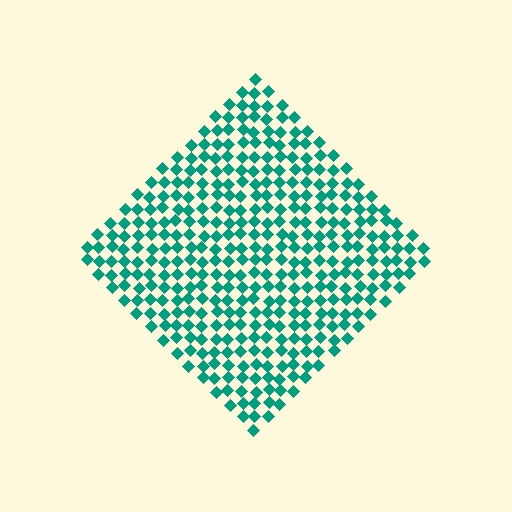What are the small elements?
The small elements are diamonds.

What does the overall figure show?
The overall figure shows a diamond.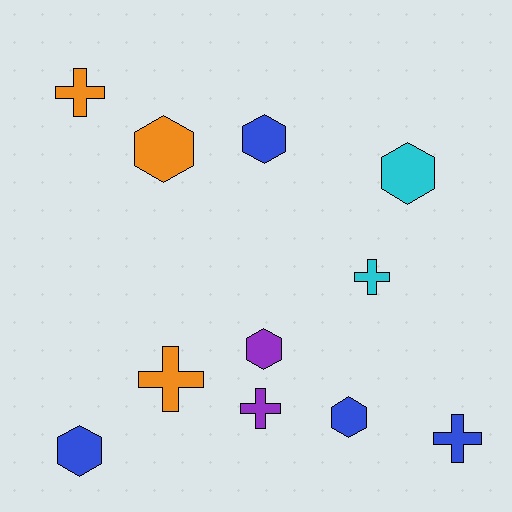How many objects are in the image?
There are 11 objects.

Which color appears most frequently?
Blue, with 4 objects.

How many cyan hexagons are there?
There is 1 cyan hexagon.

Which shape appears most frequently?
Hexagon, with 6 objects.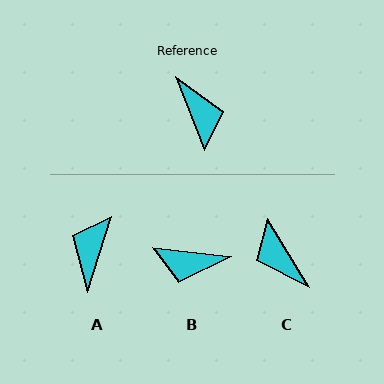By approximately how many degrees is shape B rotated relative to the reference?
Approximately 118 degrees clockwise.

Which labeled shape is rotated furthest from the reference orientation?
C, about 171 degrees away.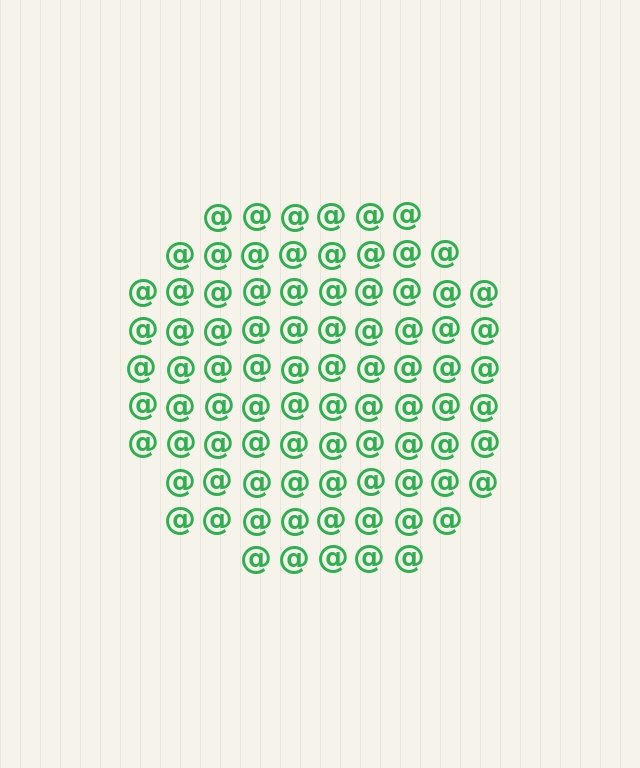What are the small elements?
The small elements are at signs.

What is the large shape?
The large shape is a circle.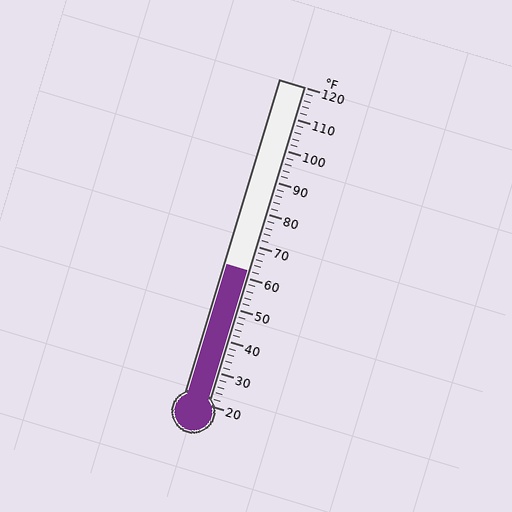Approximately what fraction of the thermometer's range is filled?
The thermometer is filled to approximately 40% of its range.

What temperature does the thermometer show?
The thermometer shows approximately 62°F.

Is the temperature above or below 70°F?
The temperature is below 70°F.